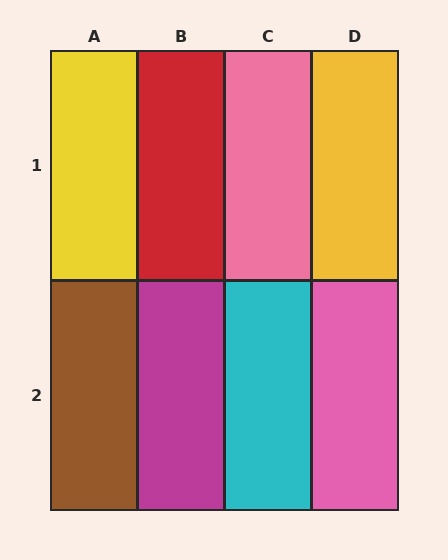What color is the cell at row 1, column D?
Yellow.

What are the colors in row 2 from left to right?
Brown, magenta, cyan, pink.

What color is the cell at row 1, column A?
Yellow.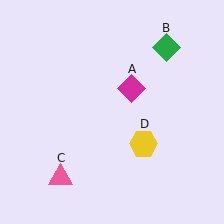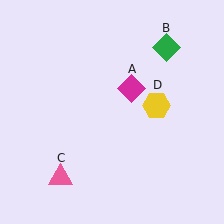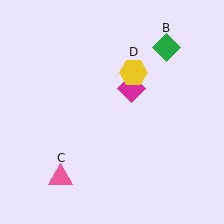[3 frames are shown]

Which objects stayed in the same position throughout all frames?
Magenta diamond (object A) and green diamond (object B) and pink triangle (object C) remained stationary.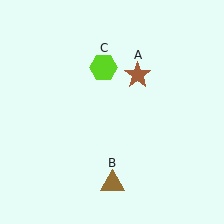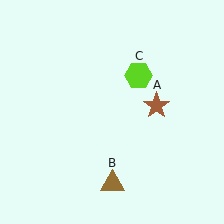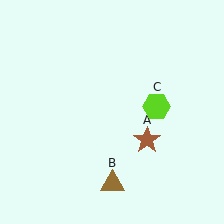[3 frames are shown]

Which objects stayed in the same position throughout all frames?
Brown triangle (object B) remained stationary.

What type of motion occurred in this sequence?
The brown star (object A), lime hexagon (object C) rotated clockwise around the center of the scene.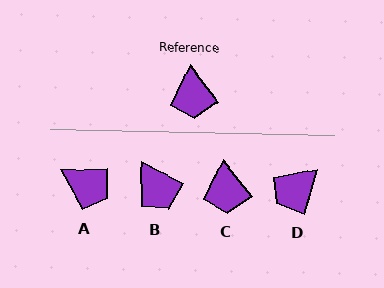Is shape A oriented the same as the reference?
No, it is off by about 54 degrees.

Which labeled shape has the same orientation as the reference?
C.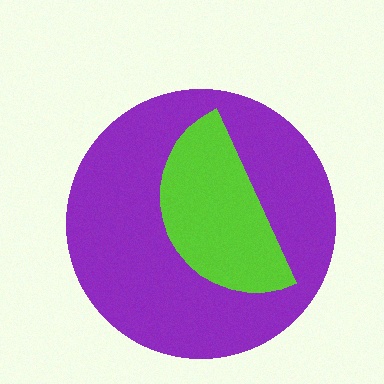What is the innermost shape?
The lime semicircle.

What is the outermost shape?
The purple circle.